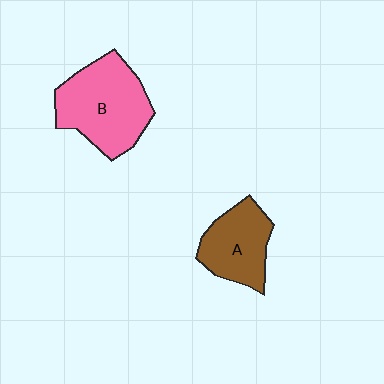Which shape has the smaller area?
Shape A (brown).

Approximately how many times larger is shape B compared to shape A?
Approximately 1.5 times.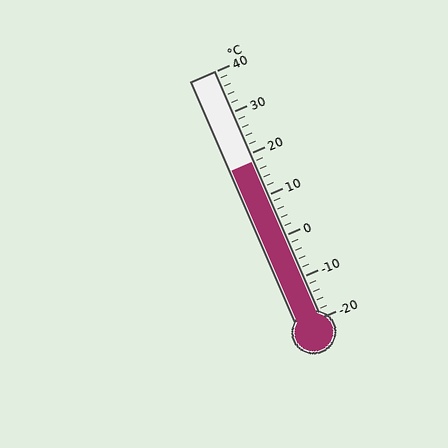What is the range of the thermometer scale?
The thermometer scale ranges from -20°C to 40°C.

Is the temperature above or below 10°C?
The temperature is above 10°C.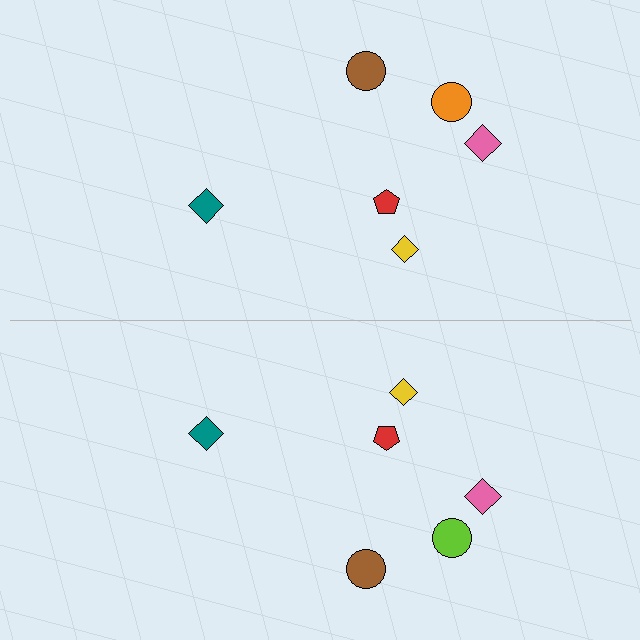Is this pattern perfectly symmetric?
No, the pattern is not perfectly symmetric. The lime circle on the bottom side breaks the symmetry — its mirror counterpart is orange.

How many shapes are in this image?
There are 12 shapes in this image.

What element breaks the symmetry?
The lime circle on the bottom side breaks the symmetry — its mirror counterpart is orange.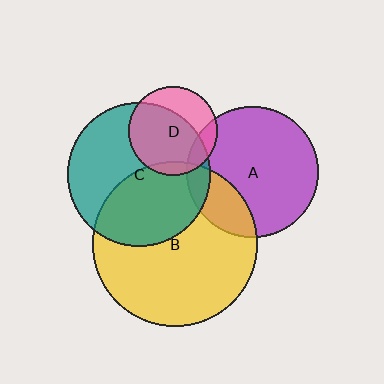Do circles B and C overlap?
Yes.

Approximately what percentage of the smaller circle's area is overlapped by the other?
Approximately 45%.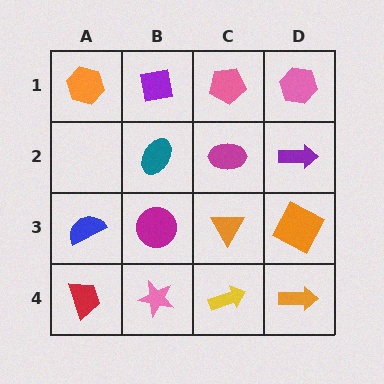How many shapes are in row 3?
4 shapes.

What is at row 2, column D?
A purple arrow.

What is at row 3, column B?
A magenta circle.